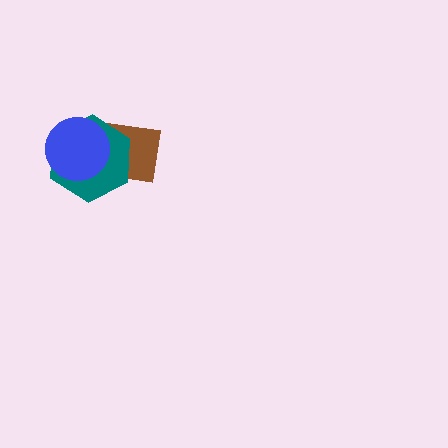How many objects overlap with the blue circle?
2 objects overlap with the blue circle.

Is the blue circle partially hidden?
No, no other shape covers it.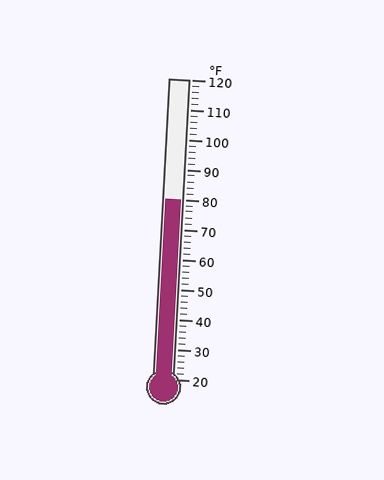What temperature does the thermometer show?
The thermometer shows approximately 80°F.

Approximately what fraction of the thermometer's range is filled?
The thermometer is filled to approximately 60% of its range.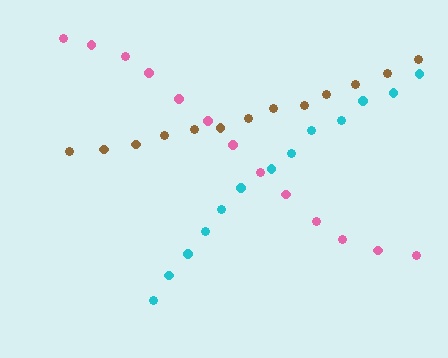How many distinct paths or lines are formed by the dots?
There are 3 distinct paths.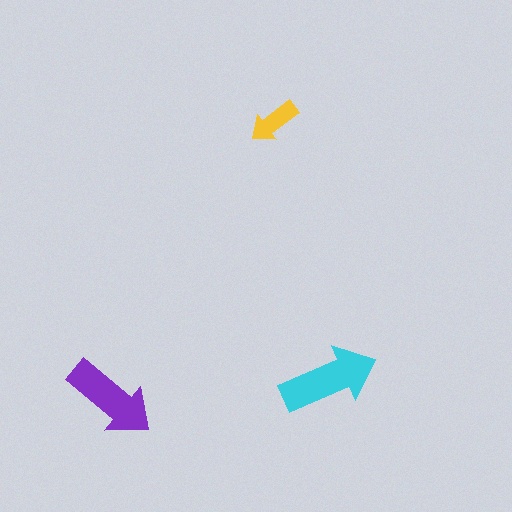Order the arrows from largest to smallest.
the cyan one, the purple one, the yellow one.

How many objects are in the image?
There are 3 objects in the image.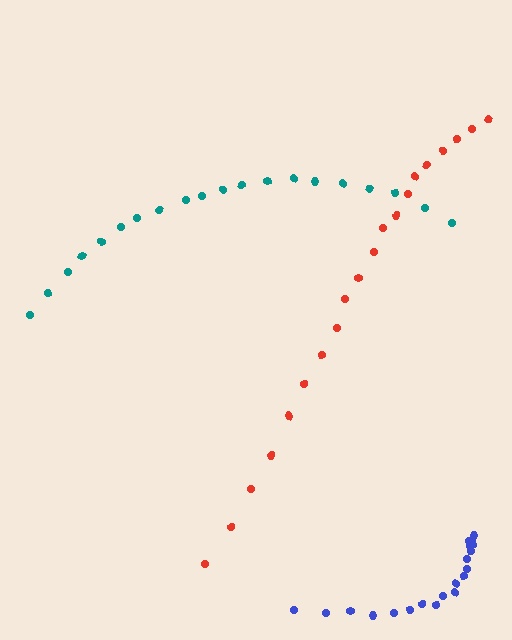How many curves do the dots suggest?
There are 3 distinct paths.